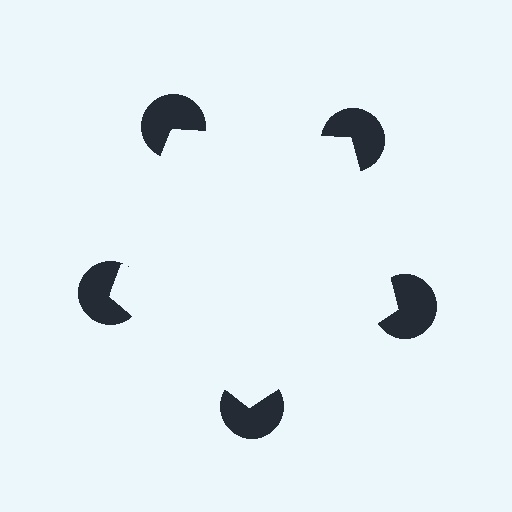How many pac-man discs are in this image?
There are 5 — one at each vertex of the illusory pentagon.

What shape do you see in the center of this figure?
An illusory pentagon — its edges are inferred from the aligned wedge cuts in the pac-man discs, not physically drawn.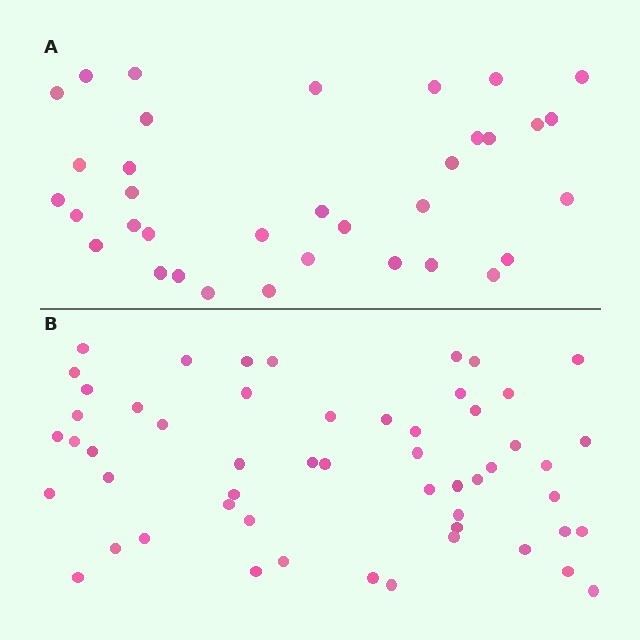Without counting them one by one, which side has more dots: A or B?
Region B (the bottom region) has more dots.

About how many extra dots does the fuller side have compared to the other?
Region B has approximately 20 more dots than region A.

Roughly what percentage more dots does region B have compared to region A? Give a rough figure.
About 55% more.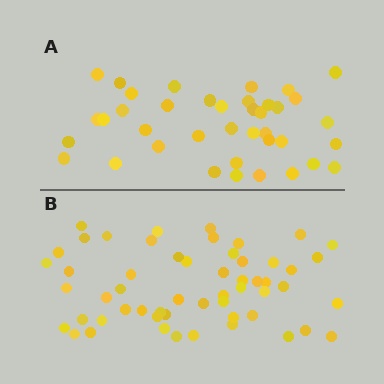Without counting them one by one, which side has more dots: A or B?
Region B (the bottom region) has more dots.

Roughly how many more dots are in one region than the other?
Region B has approximately 15 more dots than region A.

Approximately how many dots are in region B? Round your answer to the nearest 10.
About 60 dots. (The exact count is 55, which rounds to 60.)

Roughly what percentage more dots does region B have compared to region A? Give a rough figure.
About 40% more.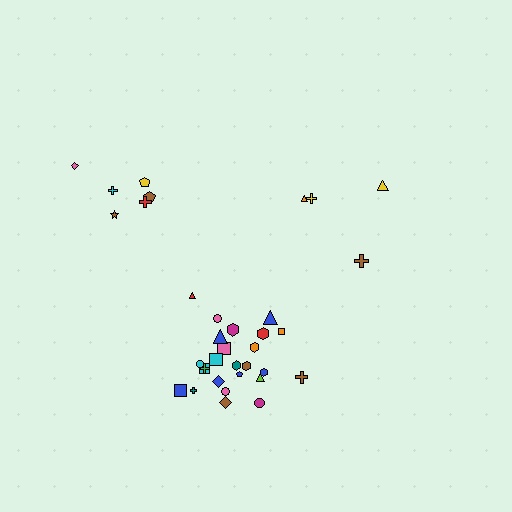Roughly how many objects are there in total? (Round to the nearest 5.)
Roughly 35 objects in total.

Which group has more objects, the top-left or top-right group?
The top-left group.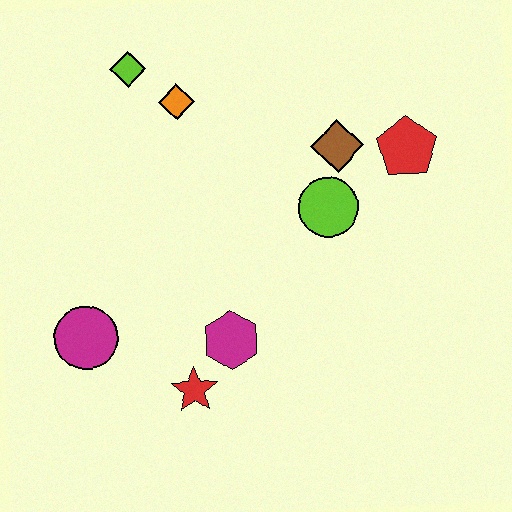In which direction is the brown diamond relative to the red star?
The brown diamond is above the red star.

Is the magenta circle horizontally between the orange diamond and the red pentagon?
No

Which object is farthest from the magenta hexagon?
The lime diamond is farthest from the magenta hexagon.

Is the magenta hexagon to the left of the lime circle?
Yes